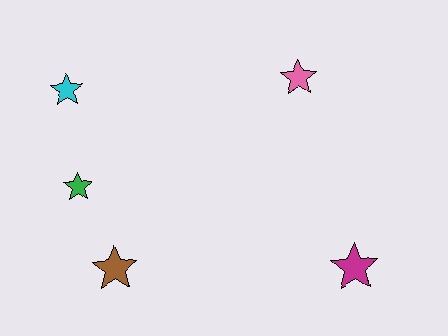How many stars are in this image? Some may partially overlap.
There are 5 stars.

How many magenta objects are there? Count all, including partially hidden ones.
There is 1 magenta object.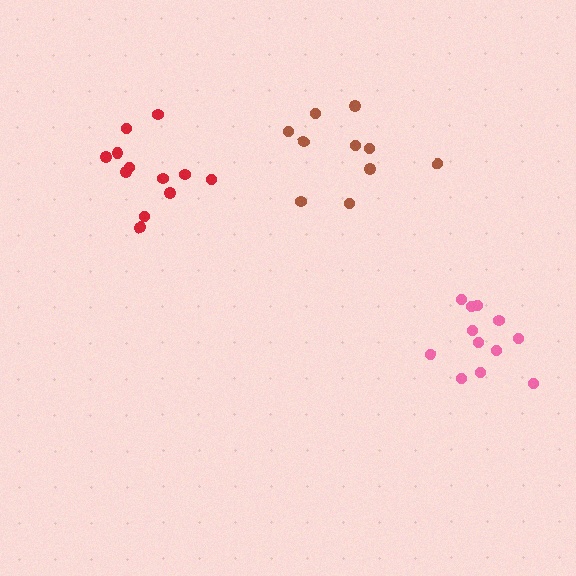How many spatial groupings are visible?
There are 3 spatial groupings.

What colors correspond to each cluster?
The clusters are colored: pink, brown, red.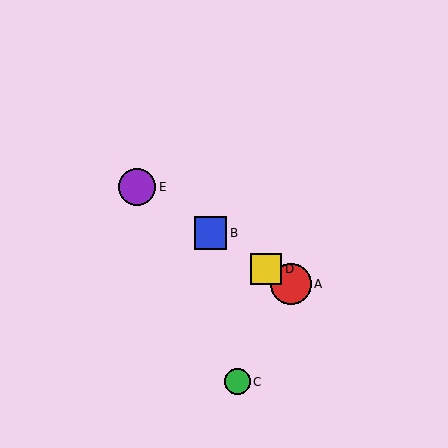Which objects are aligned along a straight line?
Objects A, B, D, E are aligned along a straight line.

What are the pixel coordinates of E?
Object E is at (137, 187).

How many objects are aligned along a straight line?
4 objects (A, B, D, E) are aligned along a straight line.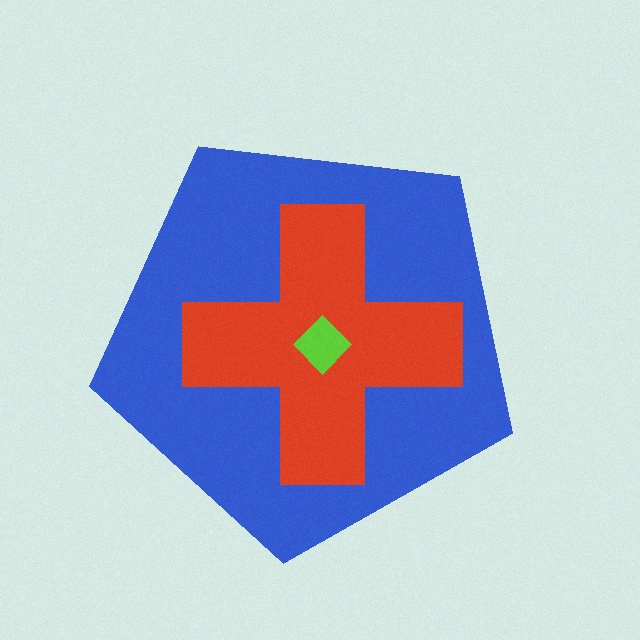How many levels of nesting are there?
3.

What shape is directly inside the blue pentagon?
The red cross.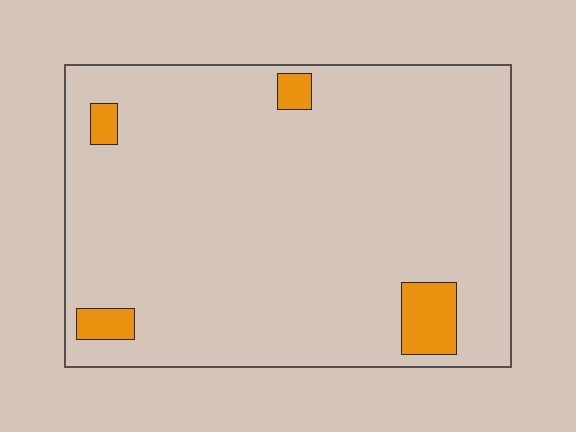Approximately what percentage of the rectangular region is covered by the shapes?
Approximately 5%.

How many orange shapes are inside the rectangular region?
4.